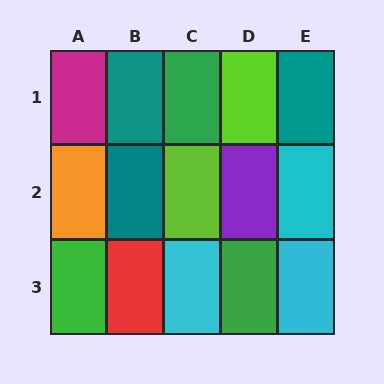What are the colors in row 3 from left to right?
Green, red, cyan, green, cyan.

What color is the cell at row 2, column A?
Orange.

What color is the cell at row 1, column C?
Green.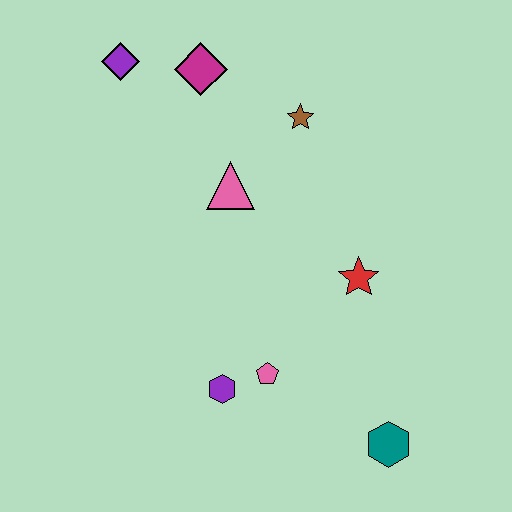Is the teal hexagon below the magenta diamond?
Yes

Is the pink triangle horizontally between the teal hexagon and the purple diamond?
Yes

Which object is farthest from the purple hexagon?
The purple diamond is farthest from the purple hexagon.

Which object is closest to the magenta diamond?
The purple diamond is closest to the magenta diamond.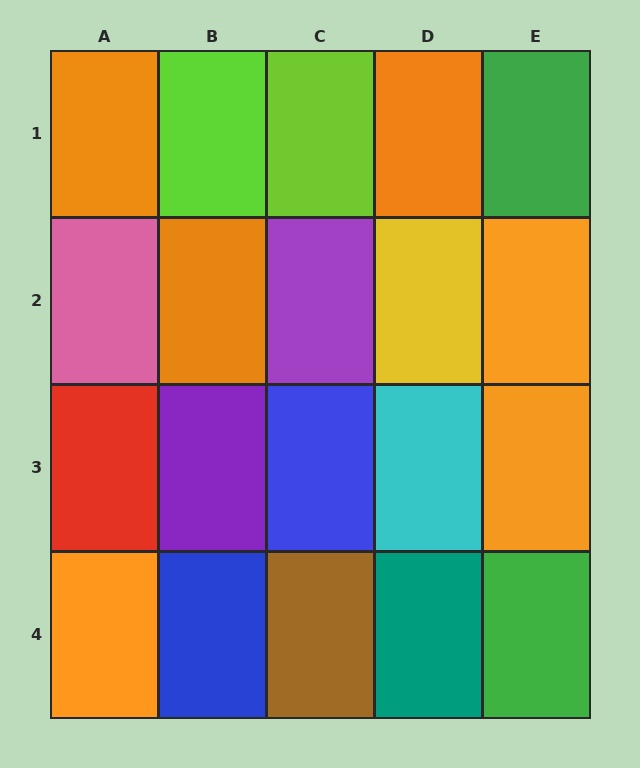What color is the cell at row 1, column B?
Lime.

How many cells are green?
2 cells are green.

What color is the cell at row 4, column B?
Blue.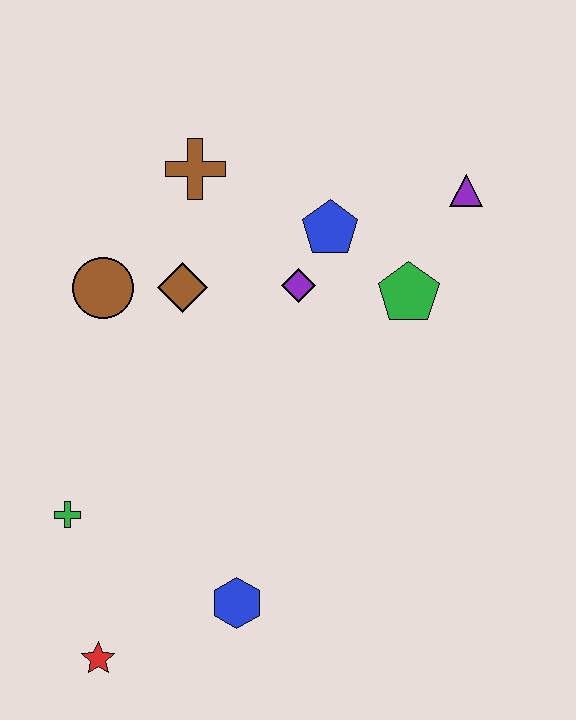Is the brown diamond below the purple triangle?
Yes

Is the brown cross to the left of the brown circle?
No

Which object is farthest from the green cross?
The purple triangle is farthest from the green cross.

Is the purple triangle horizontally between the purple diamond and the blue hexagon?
No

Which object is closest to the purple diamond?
The blue pentagon is closest to the purple diamond.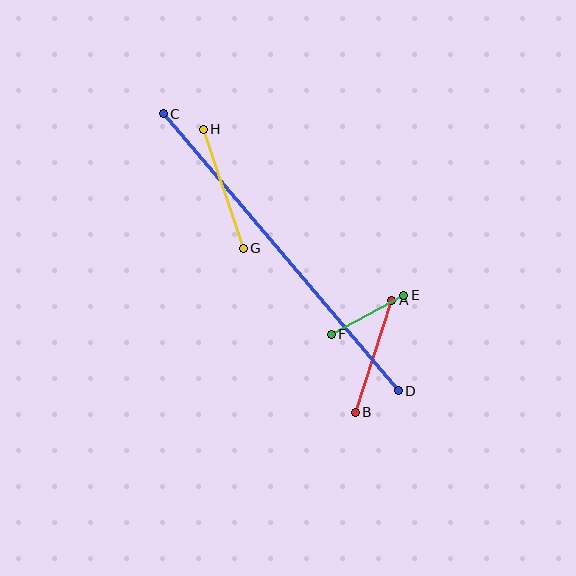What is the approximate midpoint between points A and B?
The midpoint is at approximately (374, 356) pixels.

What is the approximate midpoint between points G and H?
The midpoint is at approximately (223, 189) pixels.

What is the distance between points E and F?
The distance is approximately 82 pixels.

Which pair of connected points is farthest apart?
Points C and D are farthest apart.